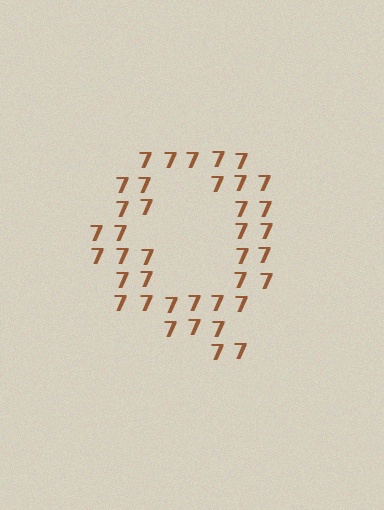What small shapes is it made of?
It is made of small digit 7's.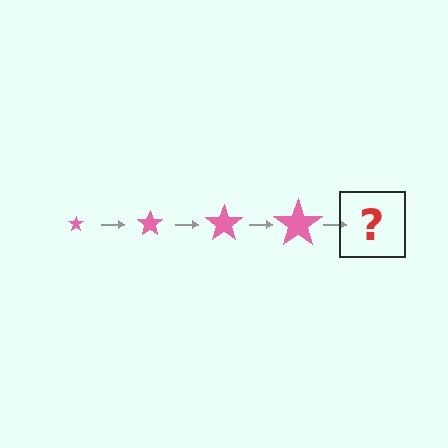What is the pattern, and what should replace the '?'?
The pattern is that the star gets progressively larger each step. The '?' should be a pink star, larger than the previous one.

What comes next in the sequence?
The next element should be a pink star, larger than the previous one.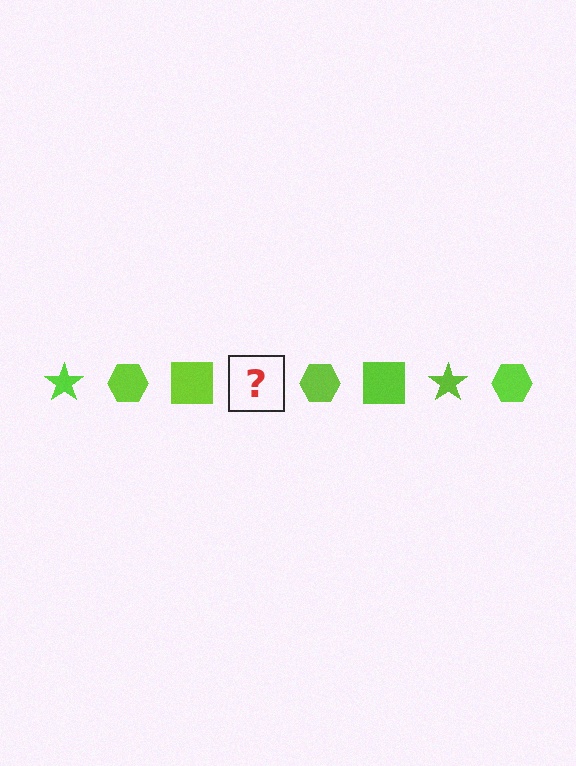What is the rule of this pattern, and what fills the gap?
The rule is that the pattern cycles through star, hexagon, square shapes in lime. The gap should be filled with a lime star.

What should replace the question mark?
The question mark should be replaced with a lime star.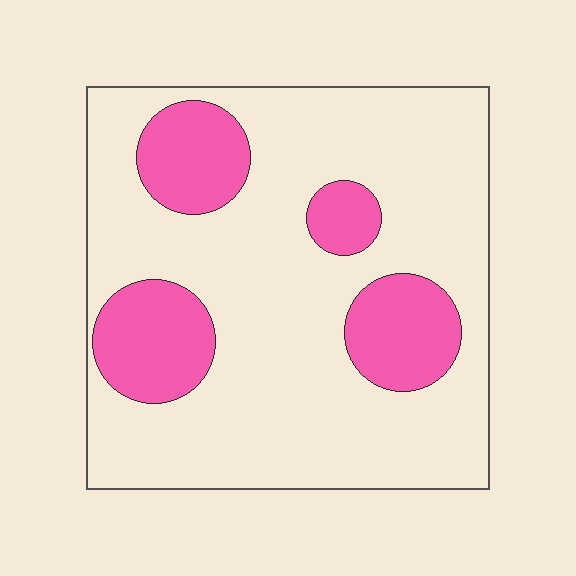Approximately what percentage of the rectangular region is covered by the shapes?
Approximately 25%.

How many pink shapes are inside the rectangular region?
4.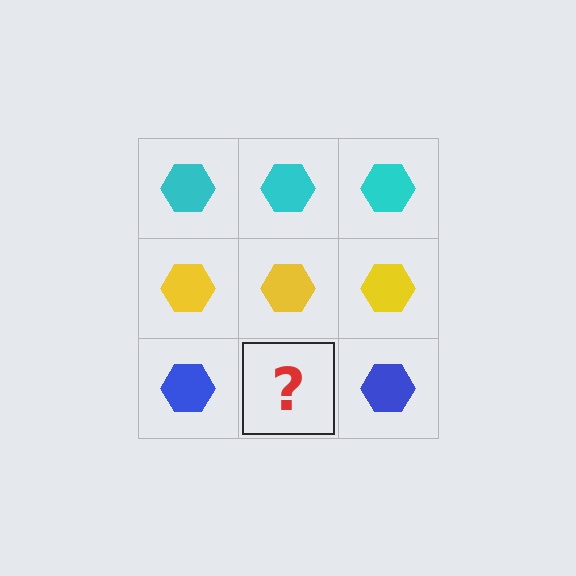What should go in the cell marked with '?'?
The missing cell should contain a blue hexagon.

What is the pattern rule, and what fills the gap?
The rule is that each row has a consistent color. The gap should be filled with a blue hexagon.